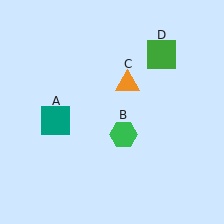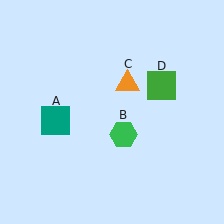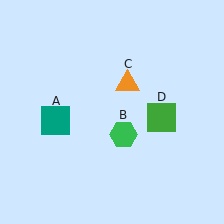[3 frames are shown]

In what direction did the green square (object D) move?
The green square (object D) moved down.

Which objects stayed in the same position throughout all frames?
Teal square (object A) and green hexagon (object B) and orange triangle (object C) remained stationary.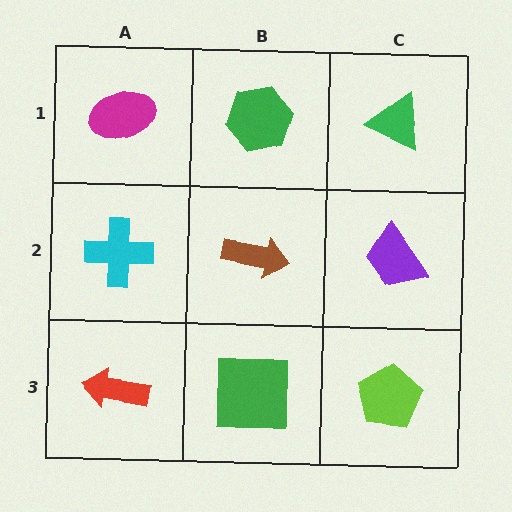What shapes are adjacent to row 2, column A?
A magenta ellipse (row 1, column A), a red arrow (row 3, column A), a brown arrow (row 2, column B).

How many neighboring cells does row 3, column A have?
2.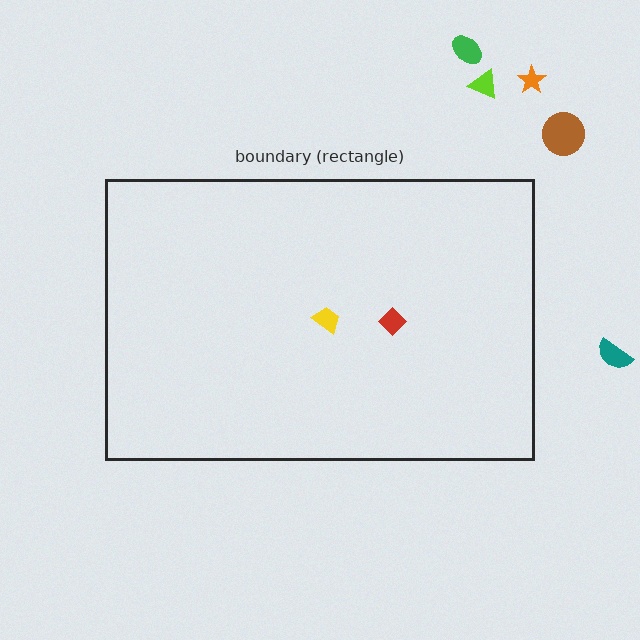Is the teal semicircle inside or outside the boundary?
Outside.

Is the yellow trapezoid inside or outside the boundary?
Inside.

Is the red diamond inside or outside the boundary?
Inside.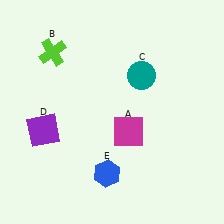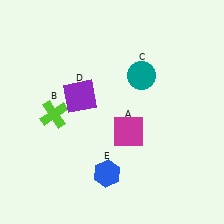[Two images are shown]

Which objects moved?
The objects that moved are: the lime cross (B), the purple square (D).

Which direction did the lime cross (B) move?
The lime cross (B) moved down.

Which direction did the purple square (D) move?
The purple square (D) moved right.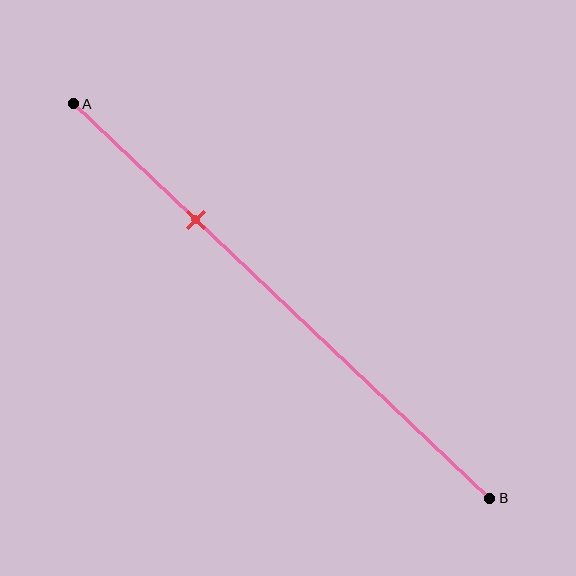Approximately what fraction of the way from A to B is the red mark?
The red mark is approximately 30% of the way from A to B.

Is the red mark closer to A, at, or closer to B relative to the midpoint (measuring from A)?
The red mark is closer to point A than the midpoint of segment AB.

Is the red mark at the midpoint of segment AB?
No, the mark is at about 30% from A, not at the 50% midpoint.